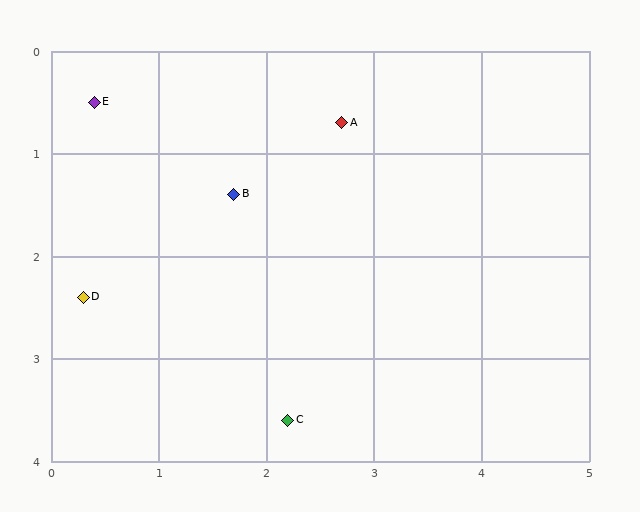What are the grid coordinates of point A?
Point A is at approximately (2.7, 0.7).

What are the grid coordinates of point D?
Point D is at approximately (0.3, 2.4).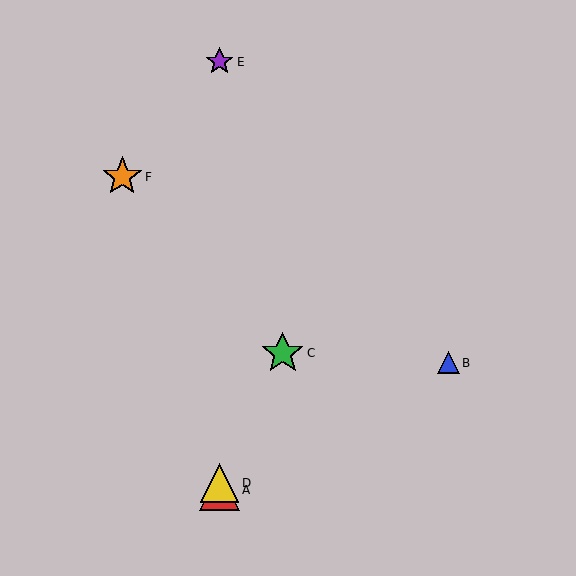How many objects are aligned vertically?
3 objects (A, D, E) are aligned vertically.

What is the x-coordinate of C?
Object C is at x≈283.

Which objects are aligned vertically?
Objects A, D, E are aligned vertically.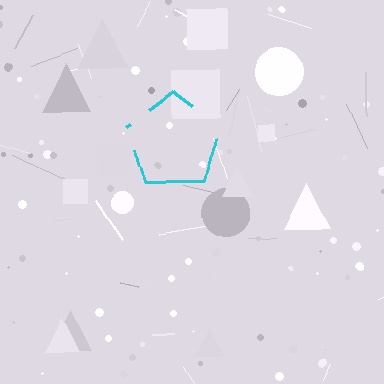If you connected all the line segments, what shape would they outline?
They would outline a pentagon.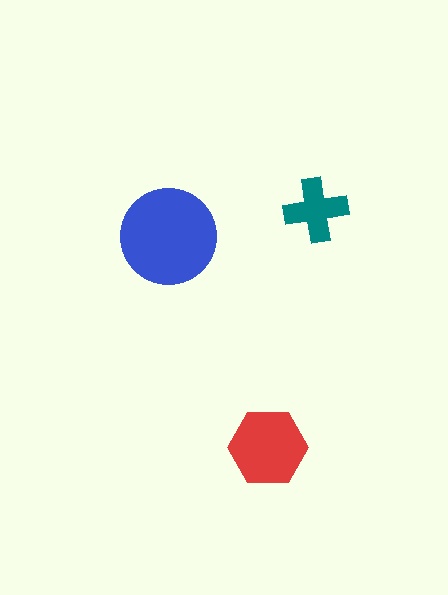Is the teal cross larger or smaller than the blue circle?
Smaller.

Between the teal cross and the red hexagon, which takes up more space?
The red hexagon.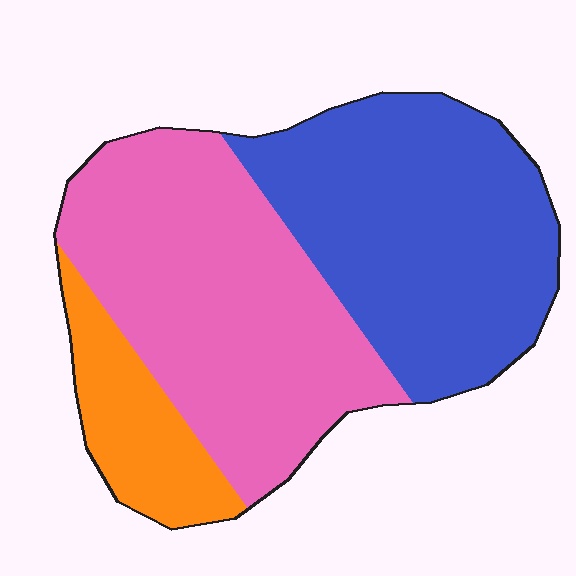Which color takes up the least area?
Orange, at roughly 15%.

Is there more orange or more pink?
Pink.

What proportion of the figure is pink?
Pink covers 44% of the figure.